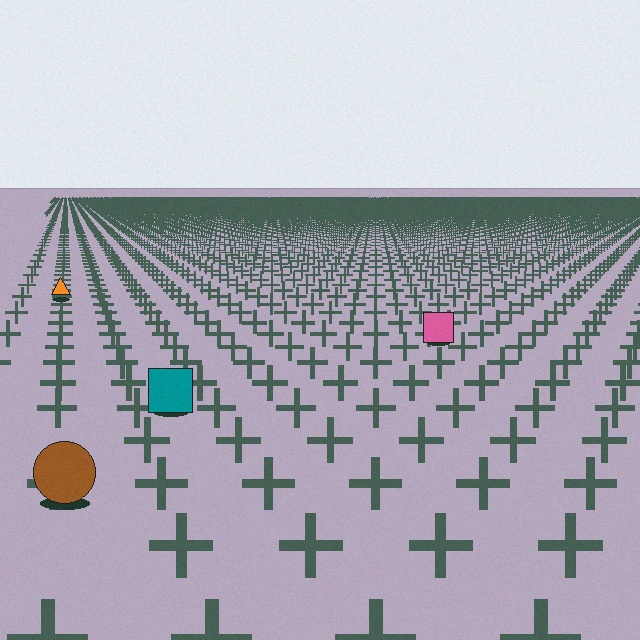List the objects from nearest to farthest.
From nearest to farthest: the brown circle, the teal square, the pink square, the orange triangle.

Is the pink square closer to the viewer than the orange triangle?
Yes. The pink square is closer — you can tell from the texture gradient: the ground texture is coarser near it.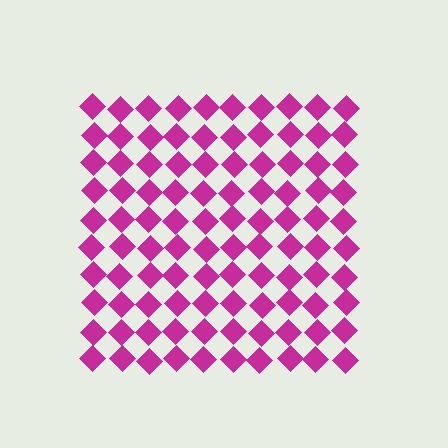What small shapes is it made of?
It is made of small diamonds.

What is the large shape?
The large shape is a square.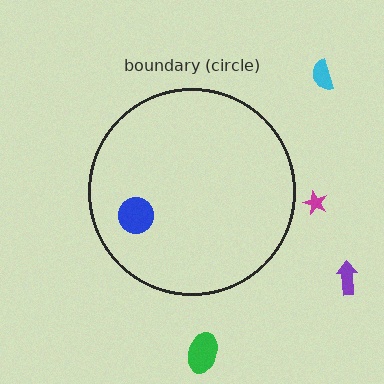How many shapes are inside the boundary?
1 inside, 4 outside.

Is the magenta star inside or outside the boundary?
Outside.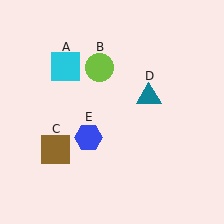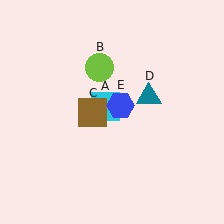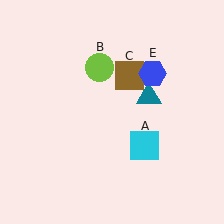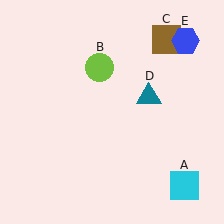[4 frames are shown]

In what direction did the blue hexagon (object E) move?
The blue hexagon (object E) moved up and to the right.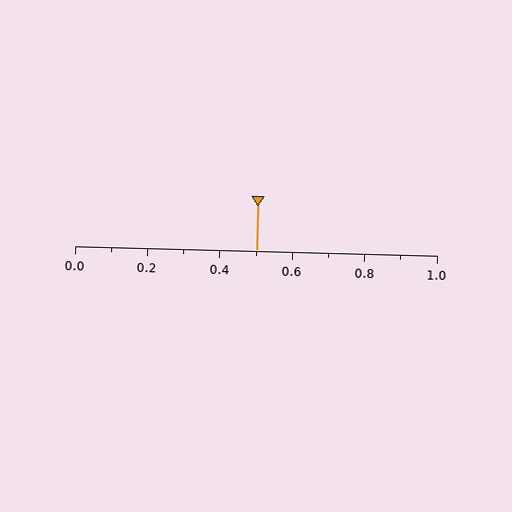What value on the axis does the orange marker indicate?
The marker indicates approximately 0.5.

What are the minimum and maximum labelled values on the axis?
The axis runs from 0.0 to 1.0.